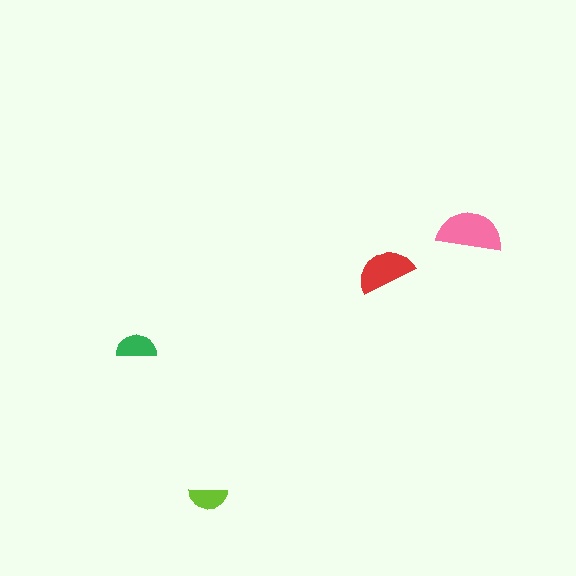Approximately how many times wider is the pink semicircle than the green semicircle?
About 1.5 times wider.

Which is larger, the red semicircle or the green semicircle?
The red one.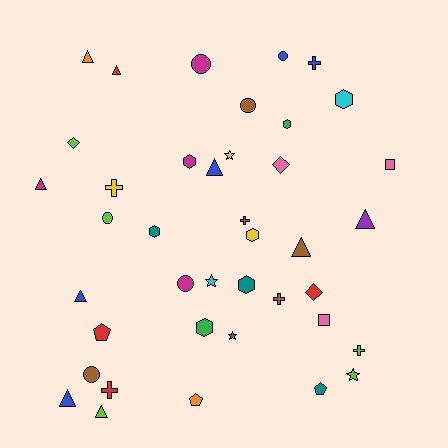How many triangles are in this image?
There are 9 triangles.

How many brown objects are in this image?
There are 4 brown objects.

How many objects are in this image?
There are 40 objects.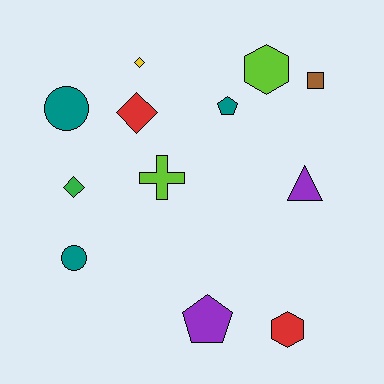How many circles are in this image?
There are 2 circles.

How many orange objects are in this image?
There are no orange objects.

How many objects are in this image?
There are 12 objects.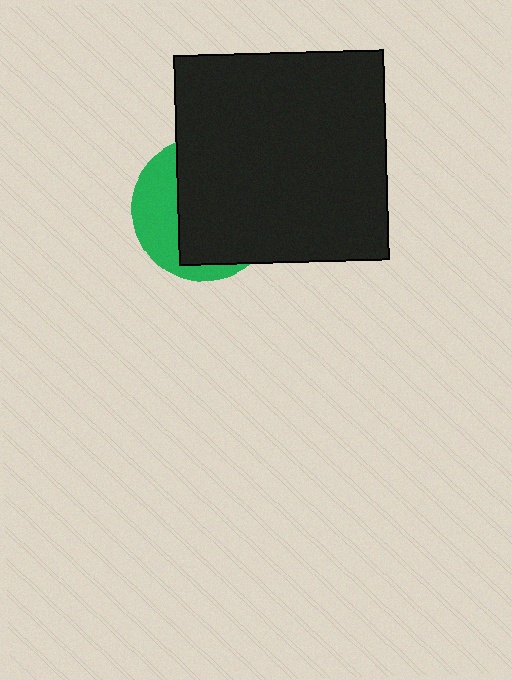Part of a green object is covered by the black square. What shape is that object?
It is a circle.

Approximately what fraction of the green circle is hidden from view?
Roughly 67% of the green circle is hidden behind the black square.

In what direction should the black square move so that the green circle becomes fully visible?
The black square should move right. That is the shortest direction to clear the overlap and leave the green circle fully visible.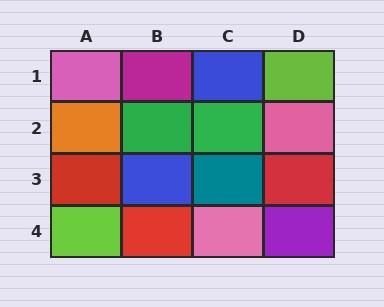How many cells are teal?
1 cell is teal.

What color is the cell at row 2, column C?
Green.